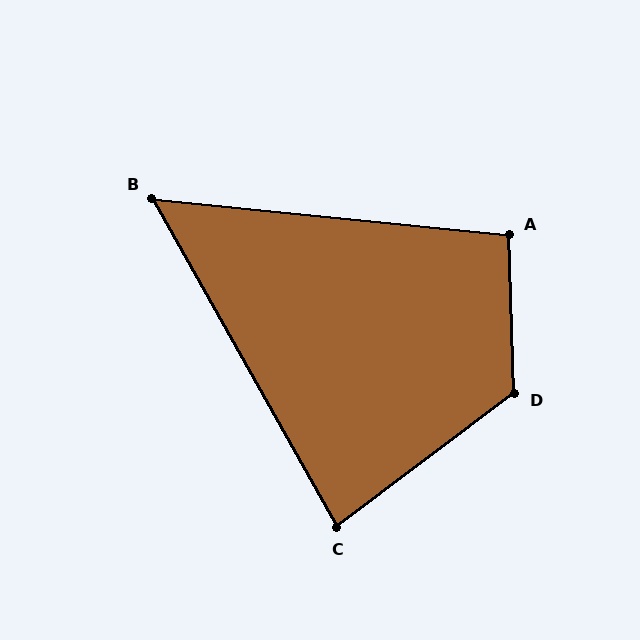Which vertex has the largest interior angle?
D, at approximately 125 degrees.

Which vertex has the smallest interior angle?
B, at approximately 55 degrees.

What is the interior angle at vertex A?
Approximately 98 degrees (obtuse).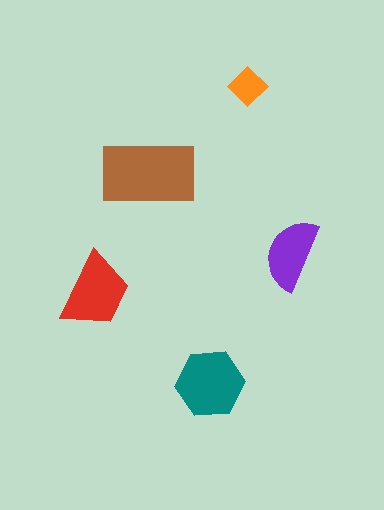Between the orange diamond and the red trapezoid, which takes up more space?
The red trapezoid.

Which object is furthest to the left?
The red trapezoid is leftmost.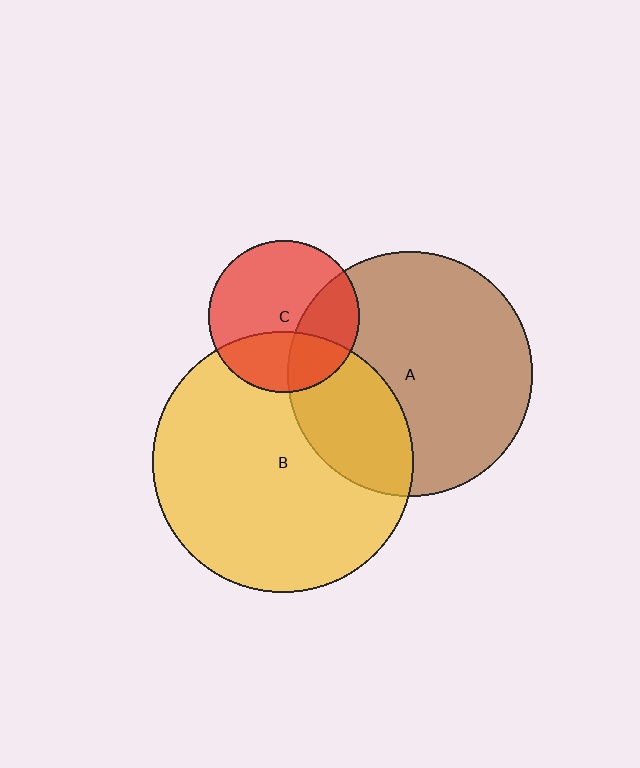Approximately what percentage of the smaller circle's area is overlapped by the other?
Approximately 30%.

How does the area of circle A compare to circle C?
Approximately 2.6 times.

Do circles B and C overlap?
Yes.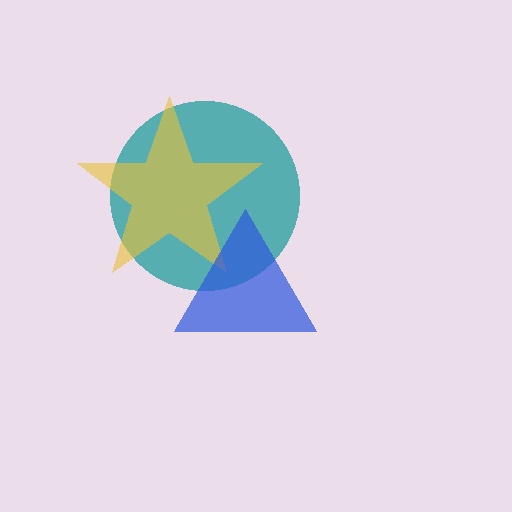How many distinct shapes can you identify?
There are 3 distinct shapes: a teal circle, a yellow star, a blue triangle.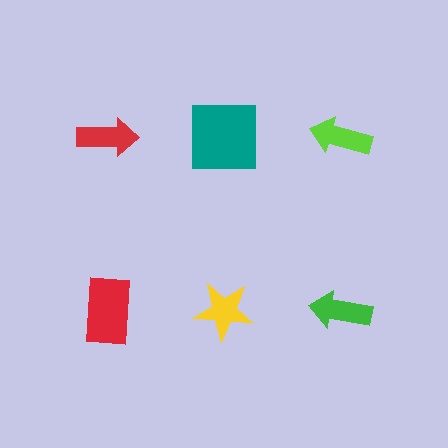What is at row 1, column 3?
A lime arrow.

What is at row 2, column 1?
A red rectangle.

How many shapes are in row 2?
3 shapes.